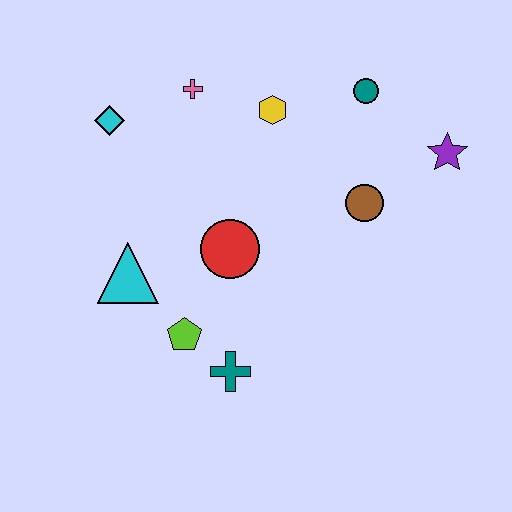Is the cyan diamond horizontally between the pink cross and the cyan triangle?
No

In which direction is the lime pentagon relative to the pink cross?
The lime pentagon is below the pink cross.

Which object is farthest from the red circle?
The purple star is farthest from the red circle.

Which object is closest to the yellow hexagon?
The pink cross is closest to the yellow hexagon.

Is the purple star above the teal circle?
No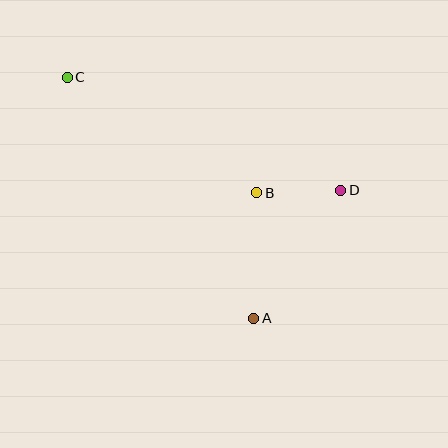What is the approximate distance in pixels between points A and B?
The distance between A and B is approximately 125 pixels.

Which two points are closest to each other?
Points B and D are closest to each other.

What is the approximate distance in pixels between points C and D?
The distance between C and D is approximately 296 pixels.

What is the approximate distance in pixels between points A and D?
The distance between A and D is approximately 155 pixels.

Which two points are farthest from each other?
Points A and C are farthest from each other.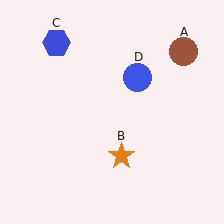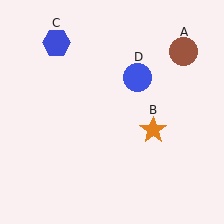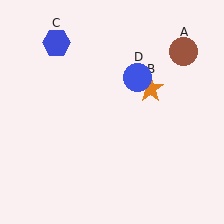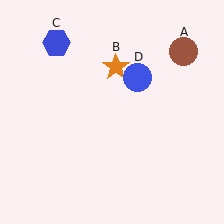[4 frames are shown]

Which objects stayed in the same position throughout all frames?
Brown circle (object A) and blue hexagon (object C) and blue circle (object D) remained stationary.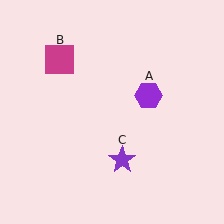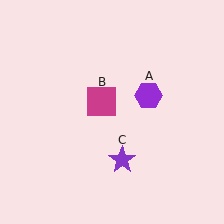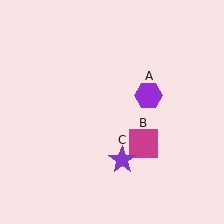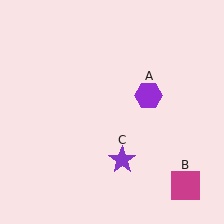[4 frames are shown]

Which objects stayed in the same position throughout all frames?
Purple hexagon (object A) and purple star (object C) remained stationary.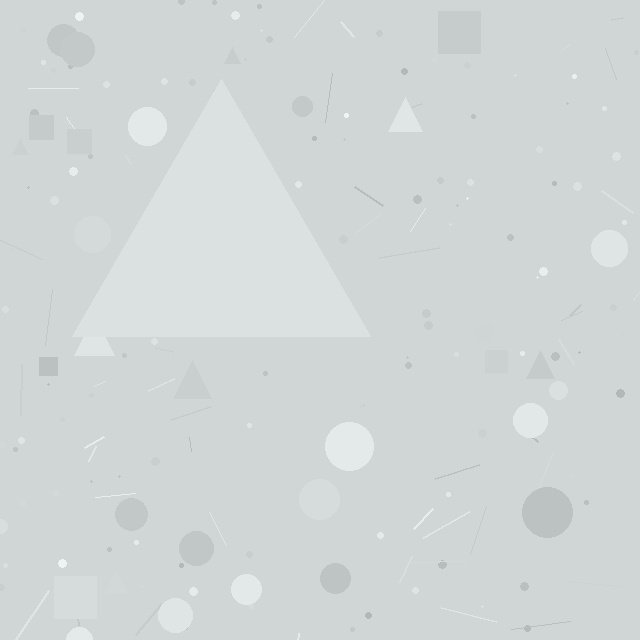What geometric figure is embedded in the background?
A triangle is embedded in the background.